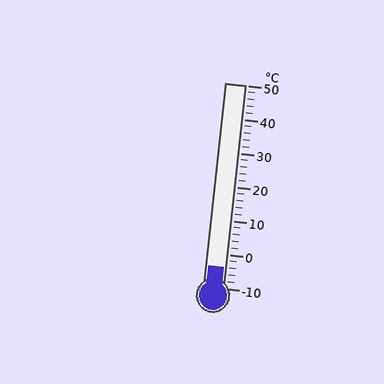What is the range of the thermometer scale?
The thermometer scale ranges from -10°C to 50°C.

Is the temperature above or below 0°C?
The temperature is below 0°C.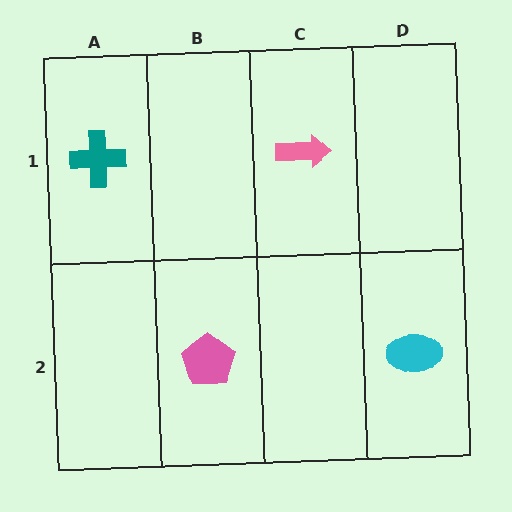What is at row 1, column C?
A pink arrow.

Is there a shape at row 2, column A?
No, that cell is empty.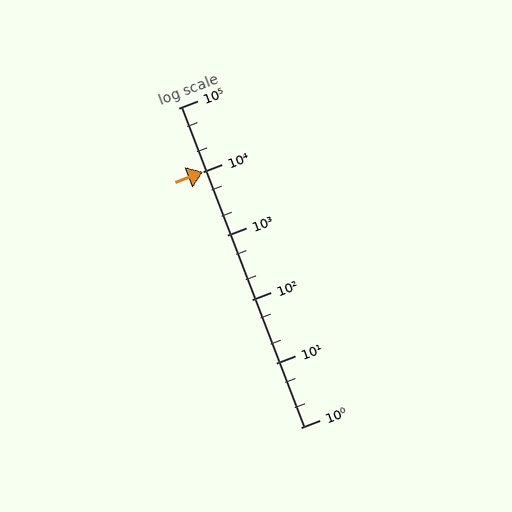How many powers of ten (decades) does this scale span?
The scale spans 5 decades, from 1 to 100000.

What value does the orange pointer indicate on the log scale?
The pointer indicates approximately 9900.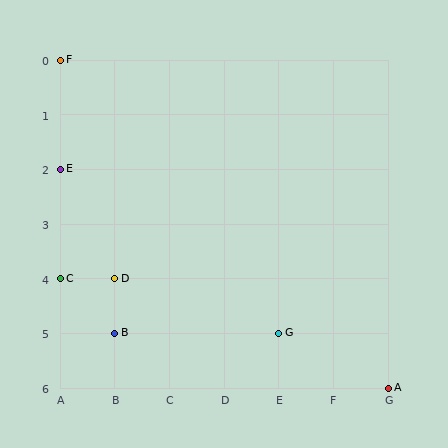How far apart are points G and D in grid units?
Points G and D are 3 columns and 1 row apart (about 3.2 grid units diagonally).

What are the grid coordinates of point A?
Point A is at grid coordinates (G, 6).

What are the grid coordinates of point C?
Point C is at grid coordinates (A, 4).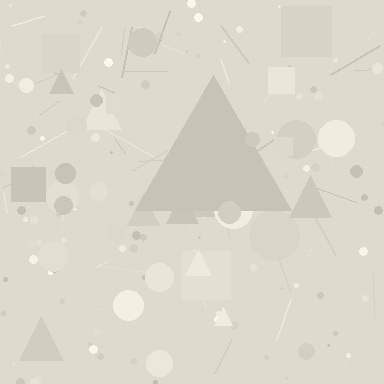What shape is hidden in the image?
A triangle is hidden in the image.